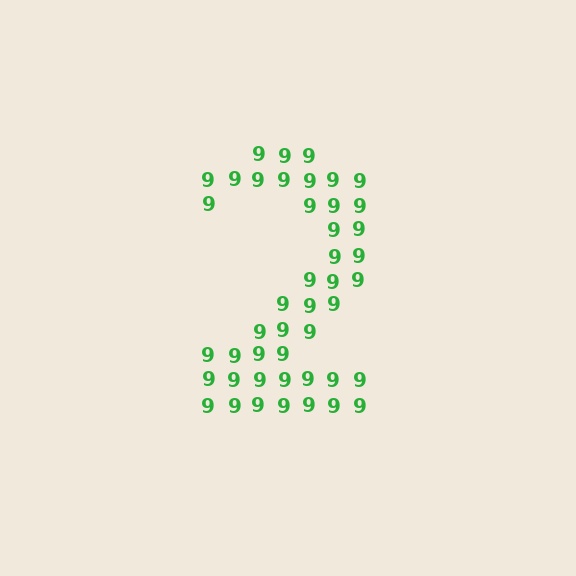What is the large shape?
The large shape is the digit 2.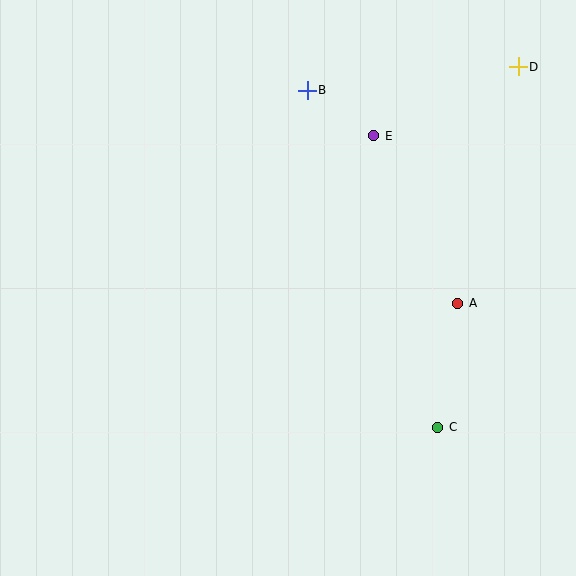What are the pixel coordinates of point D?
Point D is at (518, 67).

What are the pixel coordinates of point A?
Point A is at (458, 303).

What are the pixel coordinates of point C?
Point C is at (438, 427).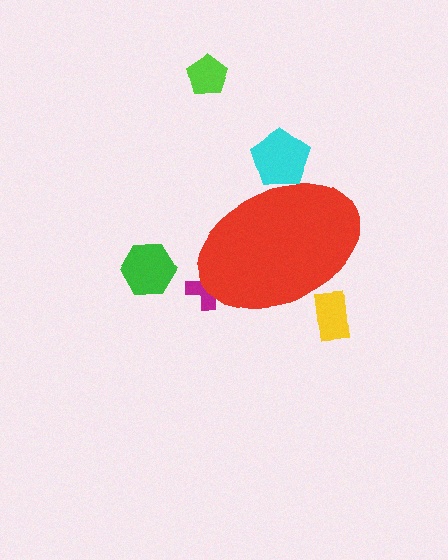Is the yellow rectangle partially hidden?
Yes, the yellow rectangle is partially hidden behind the red ellipse.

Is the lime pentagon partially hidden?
No, the lime pentagon is fully visible.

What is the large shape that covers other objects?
A red ellipse.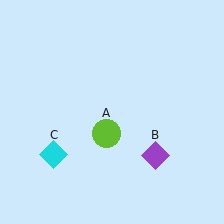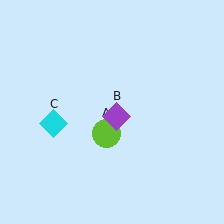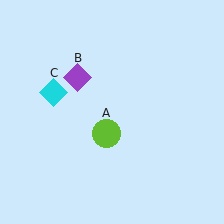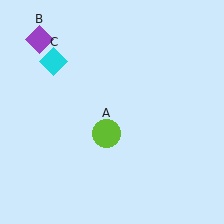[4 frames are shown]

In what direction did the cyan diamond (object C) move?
The cyan diamond (object C) moved up.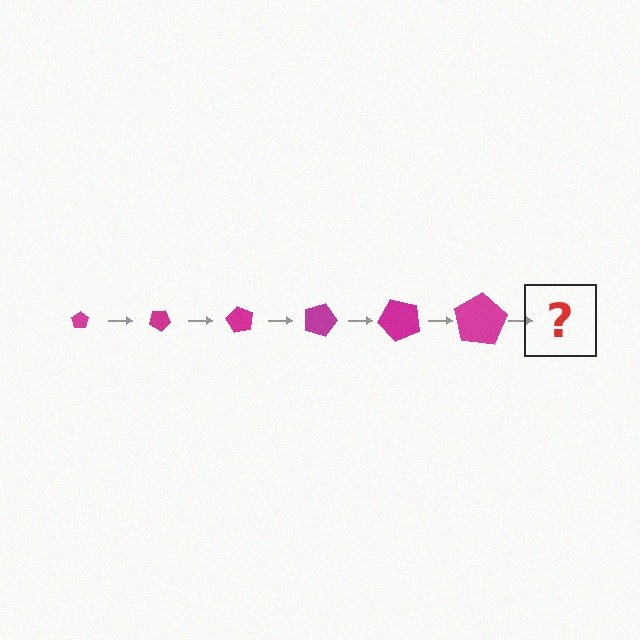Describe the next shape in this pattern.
It should be a pentagon, larger than the previous one and rotated 180 degrees from the start.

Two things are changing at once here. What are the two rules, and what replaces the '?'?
The two rules are that the pentagon grows larger each step and it rotates 30 degrees each step. The '?' should be a pentagon, larger than the previous one and rotated 180 degrees from the start.